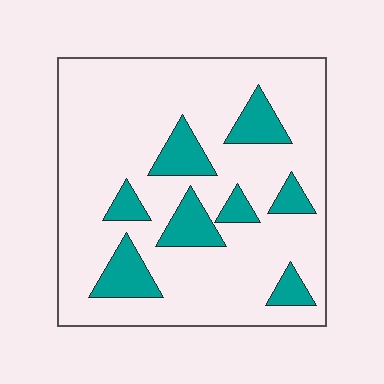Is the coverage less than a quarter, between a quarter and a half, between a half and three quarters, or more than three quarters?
Less than a quarter.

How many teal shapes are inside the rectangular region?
8.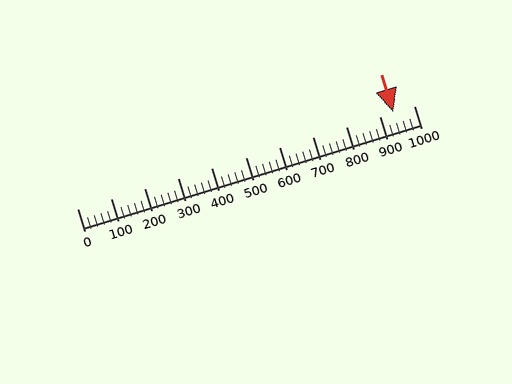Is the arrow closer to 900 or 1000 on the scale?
The arrow is closer to 900.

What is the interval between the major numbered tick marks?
The major tick marks are spaced 100 units apart.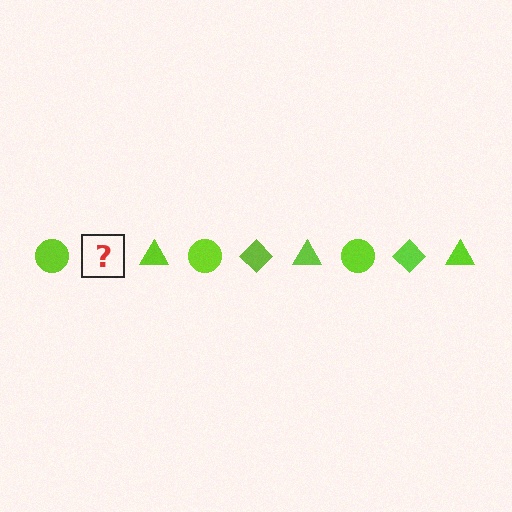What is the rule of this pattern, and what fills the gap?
The rule is that the pattern cycles through circle, diamond, triangle shapes in lime. The gap should be filled with a lime diamond.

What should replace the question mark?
The question mark should be replaced with a lime diamond.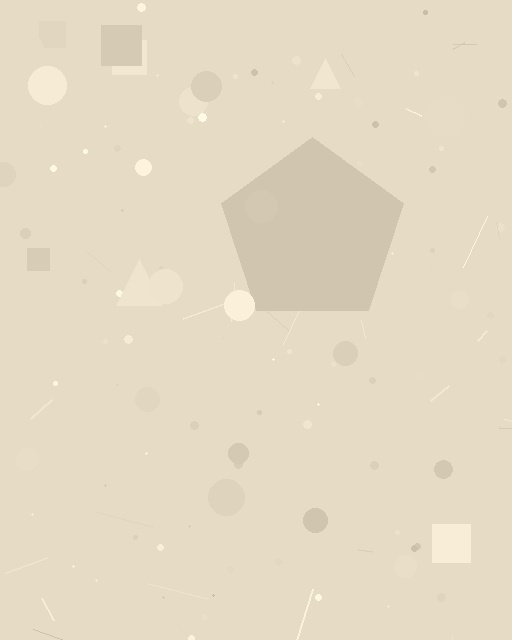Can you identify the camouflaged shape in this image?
The camouflaged shape is a pentagon.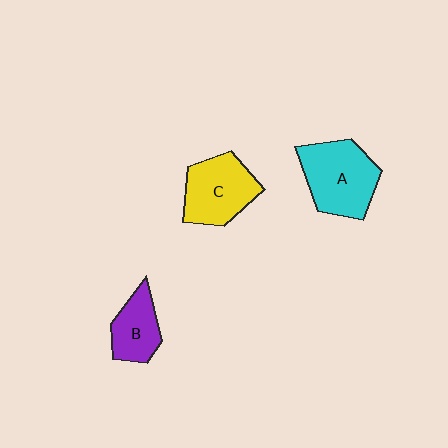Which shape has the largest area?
Shape A (cyan).